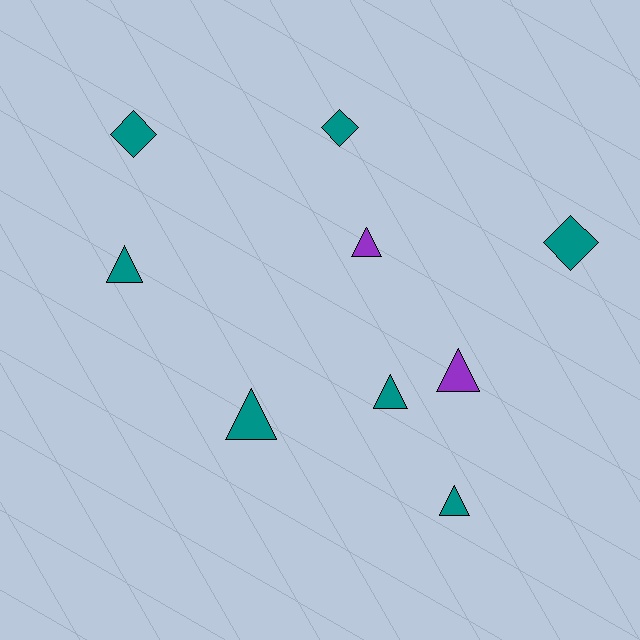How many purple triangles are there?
There are 2 purple triangles.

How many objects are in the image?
There are 9 objects.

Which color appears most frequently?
Teal, with 7 objects.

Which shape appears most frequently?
Triangle, with 6 objects.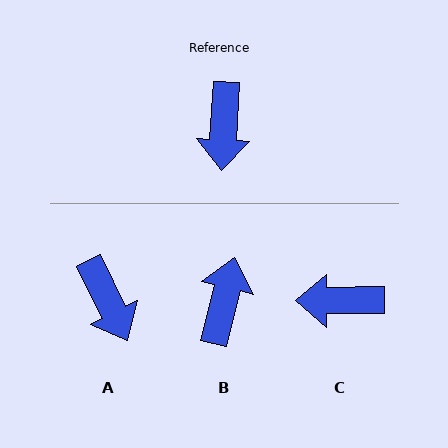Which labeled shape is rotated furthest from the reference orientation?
B, about 169 degrees away.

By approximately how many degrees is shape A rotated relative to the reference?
Approximately 30 degrees counter-clockwise.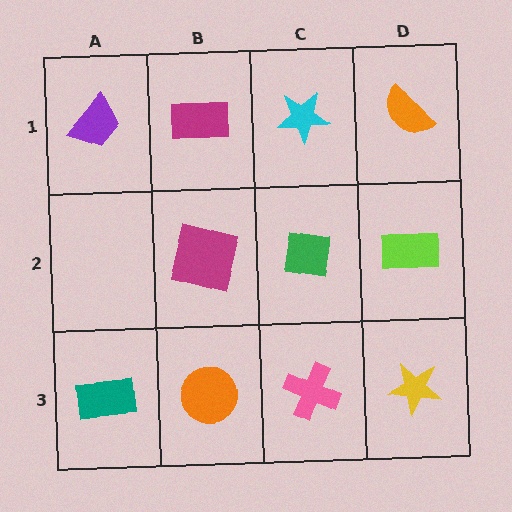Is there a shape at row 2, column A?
No, that cell is empty.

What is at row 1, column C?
A cyan star.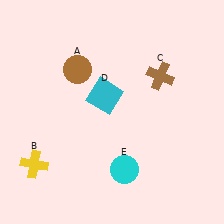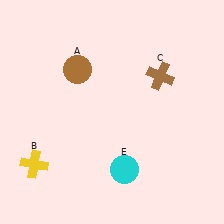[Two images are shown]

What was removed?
The cyan square (D) was removed in Image 2.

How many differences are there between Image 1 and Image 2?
There is 1 difference between the two images.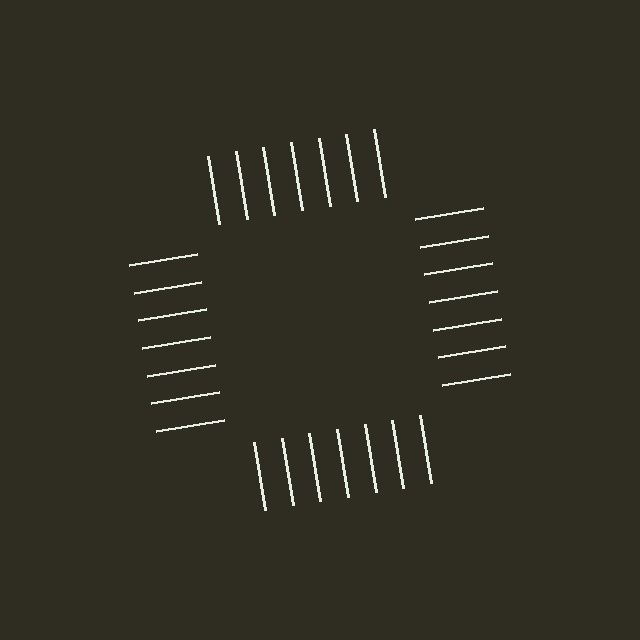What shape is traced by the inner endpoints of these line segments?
An illusory square — the line segments terminate on its edges but no continuous stroke is drawn.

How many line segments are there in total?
28 — 7 along each of the 4 edges.